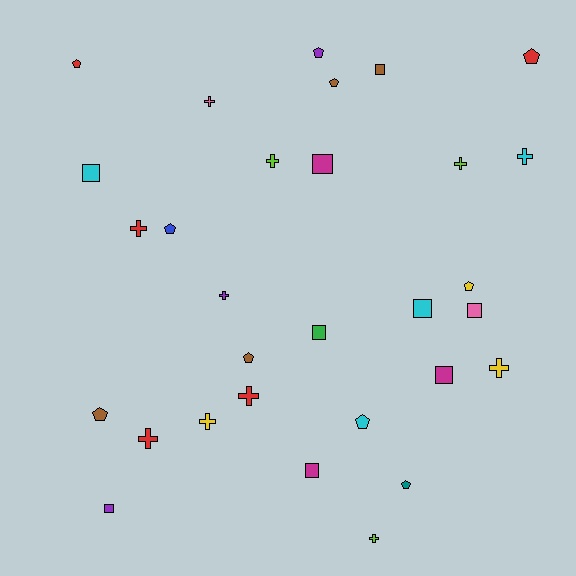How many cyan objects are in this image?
There are 4 cyan objects.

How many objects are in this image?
There are 30 objects.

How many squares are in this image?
There are 9 squares.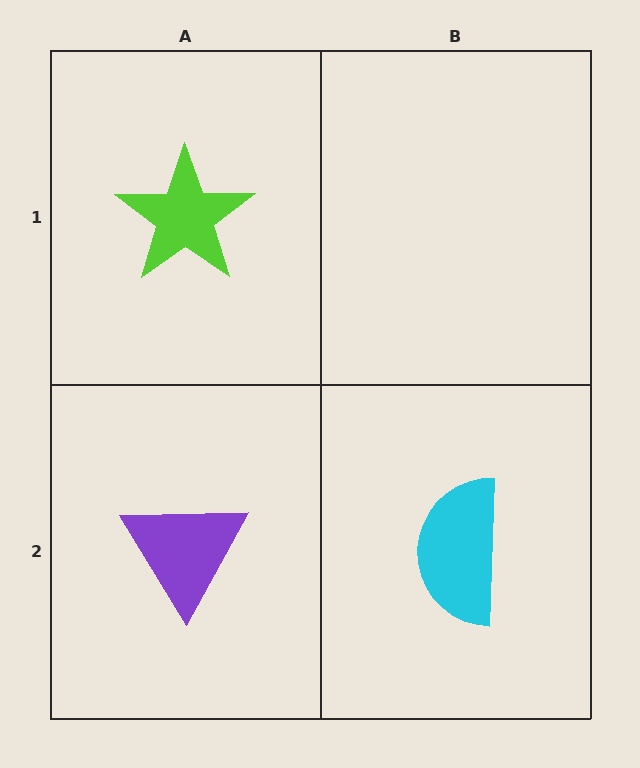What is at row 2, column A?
A purple triangle.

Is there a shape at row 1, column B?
No, that cell is empty.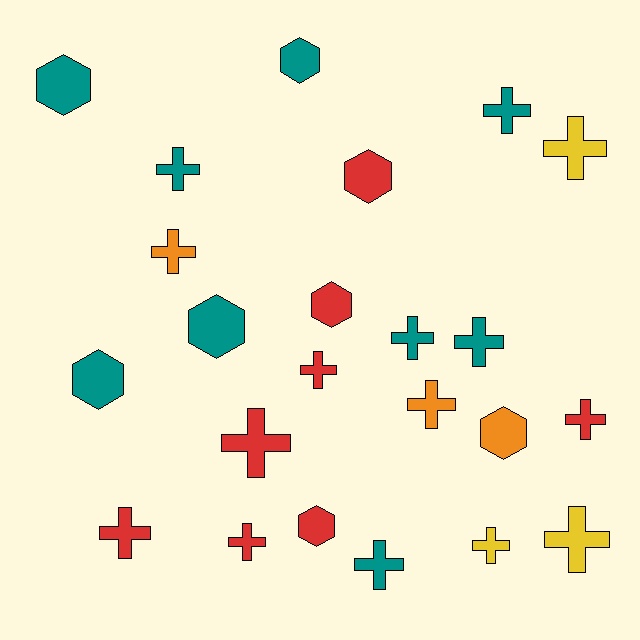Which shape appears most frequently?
Cross, with 15 objects.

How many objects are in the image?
There are 23 objects.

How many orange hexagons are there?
There is 1 orange hexagon.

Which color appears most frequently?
Teal, with 9 objects.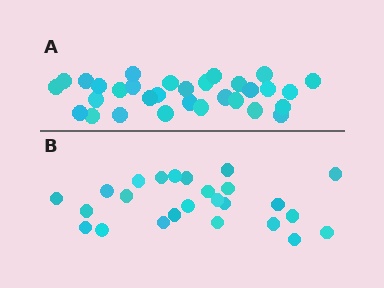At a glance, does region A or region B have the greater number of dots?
Region A (the top region) has more dots.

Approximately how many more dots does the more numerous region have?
Region A has about 6 more dots than region B.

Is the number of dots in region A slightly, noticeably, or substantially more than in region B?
Region A has only slightly more — the two regions are fairly close. The ratio is roughly 1.2 to 1.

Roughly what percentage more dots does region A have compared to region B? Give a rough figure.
About 25% more.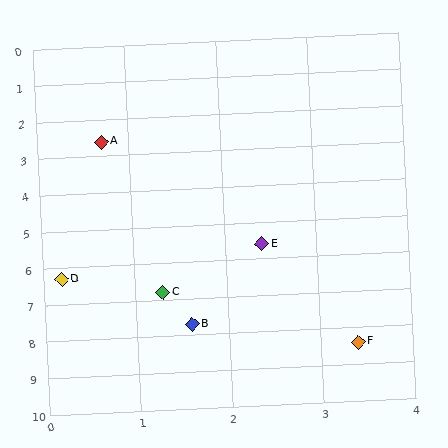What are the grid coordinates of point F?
Point F is at approximately (3.4, 8.4).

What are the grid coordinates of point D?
Point D is at approximately (0.2, 6.3).